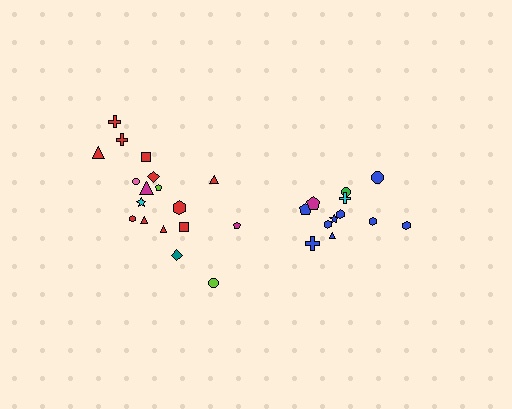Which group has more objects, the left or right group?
The left group.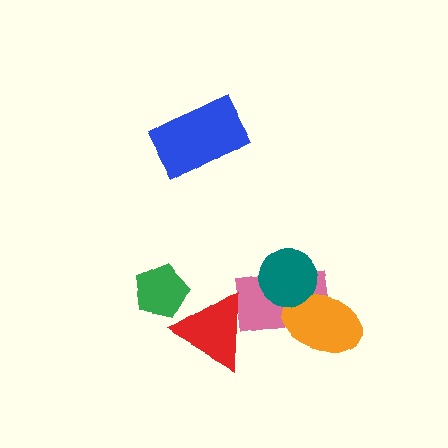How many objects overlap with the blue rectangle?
0 objects overlap with the blue rectangle.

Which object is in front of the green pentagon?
The red triangle is in front of the green pentagon.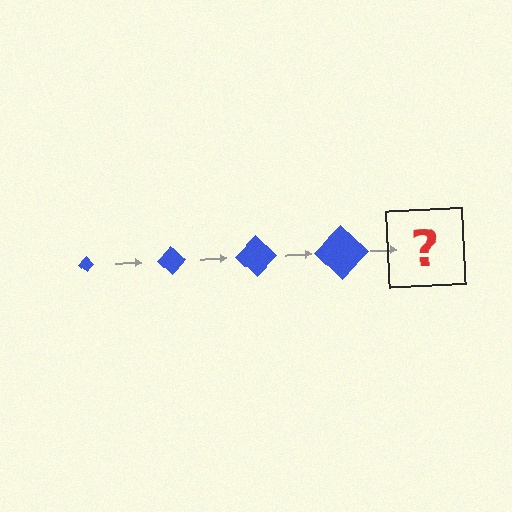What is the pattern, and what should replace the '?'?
The pattern is that the diamond gets progressively larger each step. The '?' should be a blue diamond, larger than the previous one.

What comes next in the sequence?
The next element should be a blue diamond, larger than the previous one.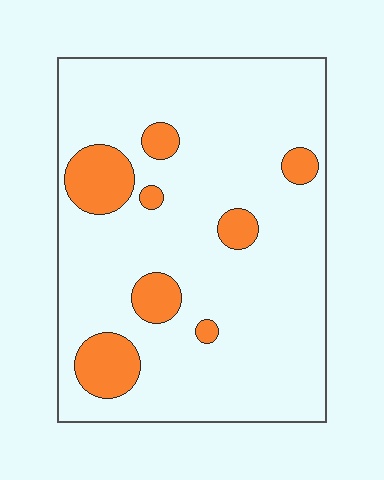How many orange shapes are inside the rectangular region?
8.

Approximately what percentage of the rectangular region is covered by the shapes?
Approximately 15%.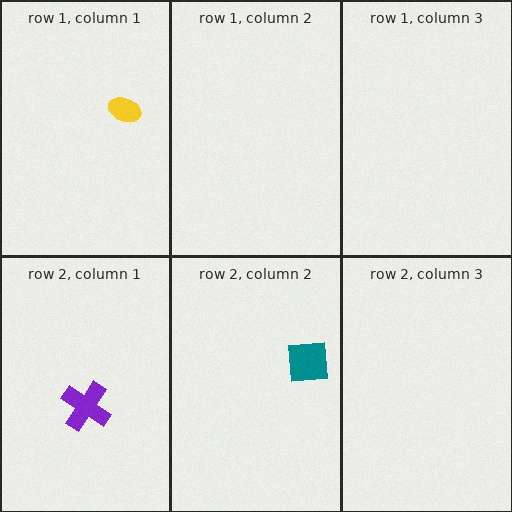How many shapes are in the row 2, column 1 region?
1.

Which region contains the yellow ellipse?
The row 1, column 1 region.